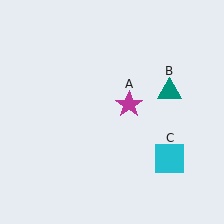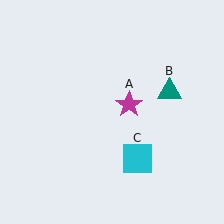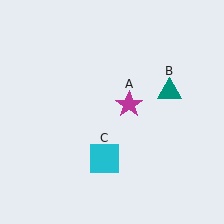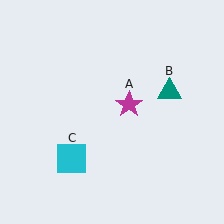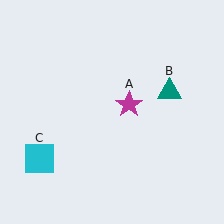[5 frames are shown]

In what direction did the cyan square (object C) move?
The cyan square (object C) moved left.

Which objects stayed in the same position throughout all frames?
Magenta star (object A) and teal triangle (object B) remained stationary.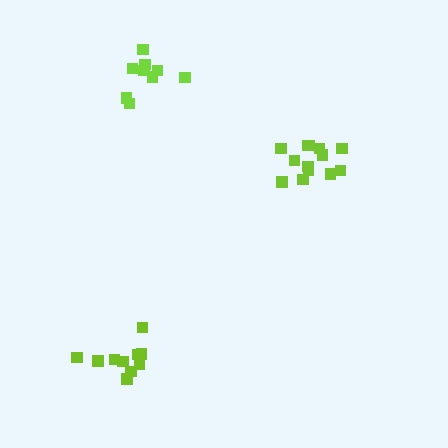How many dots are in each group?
Group 1: 10 dots, Group 2: 9 dots, Group 3: 13 dots (32 total).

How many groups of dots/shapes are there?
There are 3 groups.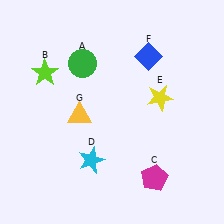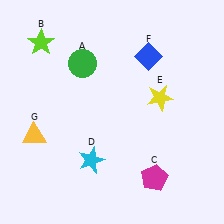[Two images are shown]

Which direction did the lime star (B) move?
The lime star (B) moved up.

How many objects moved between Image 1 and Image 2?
2 objects moved between the two images.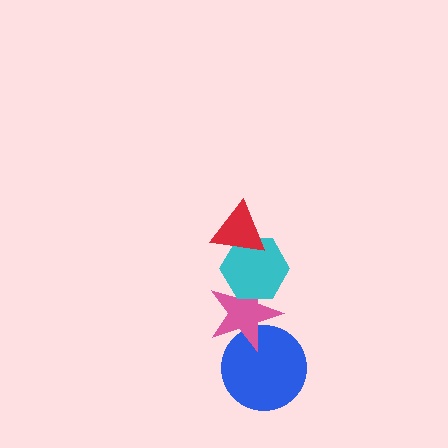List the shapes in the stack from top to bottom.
From top to bottom: the red triangle, the cyan hexagon, the pink star, the blue circle.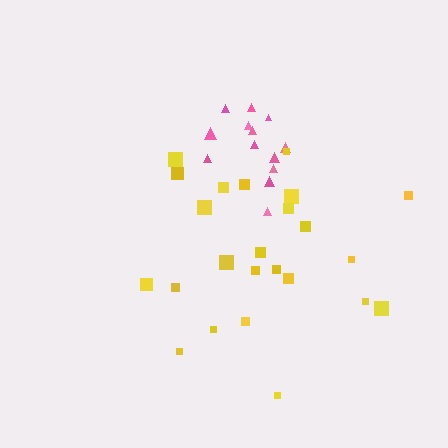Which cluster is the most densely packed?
Pink.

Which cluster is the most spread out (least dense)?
Yellow.